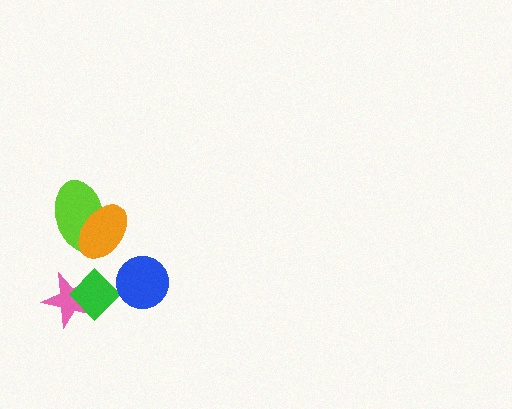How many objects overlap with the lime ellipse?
1 object overlaps with the lime ellipse.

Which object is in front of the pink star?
The green diamond is in front of the pink star.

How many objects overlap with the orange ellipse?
1 object overlaps with the orange ellipse.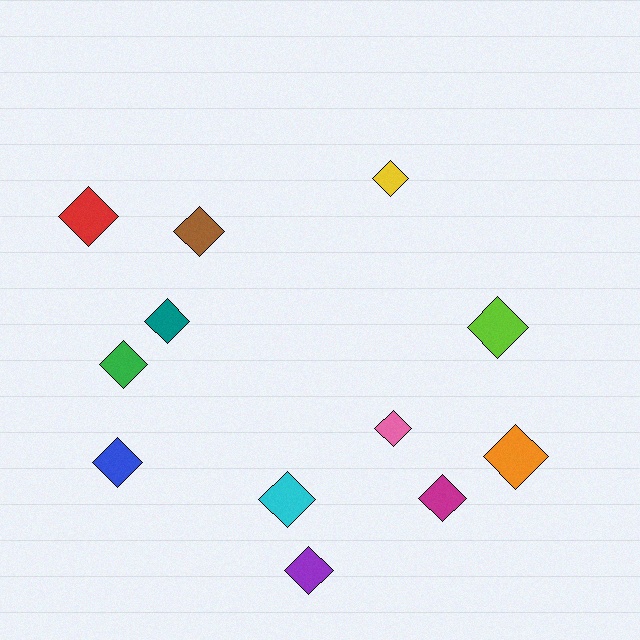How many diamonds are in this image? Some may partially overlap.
There are 12 diamonds.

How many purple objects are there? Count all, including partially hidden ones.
There is 1 purple object.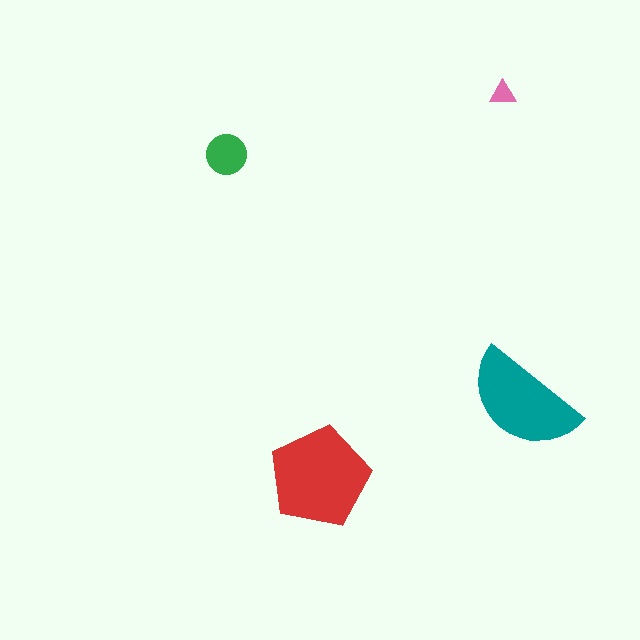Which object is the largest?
The red pentagon.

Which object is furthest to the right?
The teal semicircle is rightmost.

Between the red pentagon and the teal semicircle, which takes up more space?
The red pentagon.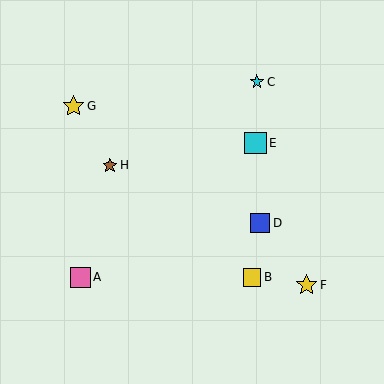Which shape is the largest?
The yellow star (labeled G) is the largest.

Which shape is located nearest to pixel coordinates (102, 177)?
The brown star (labeled H) at (110, 165) is nearest to that location.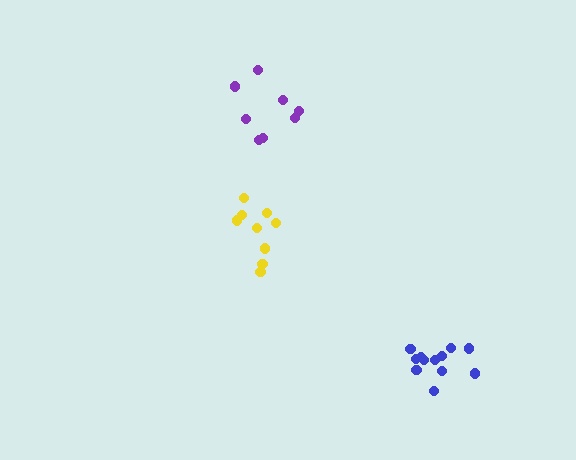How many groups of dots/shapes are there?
There are 3 groups.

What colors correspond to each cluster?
The clusters are colored: purple, blue, yellow.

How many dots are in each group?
Group 1: 8 dots, Group 2: 12 dots, Group 3: 9 dots (29 total).